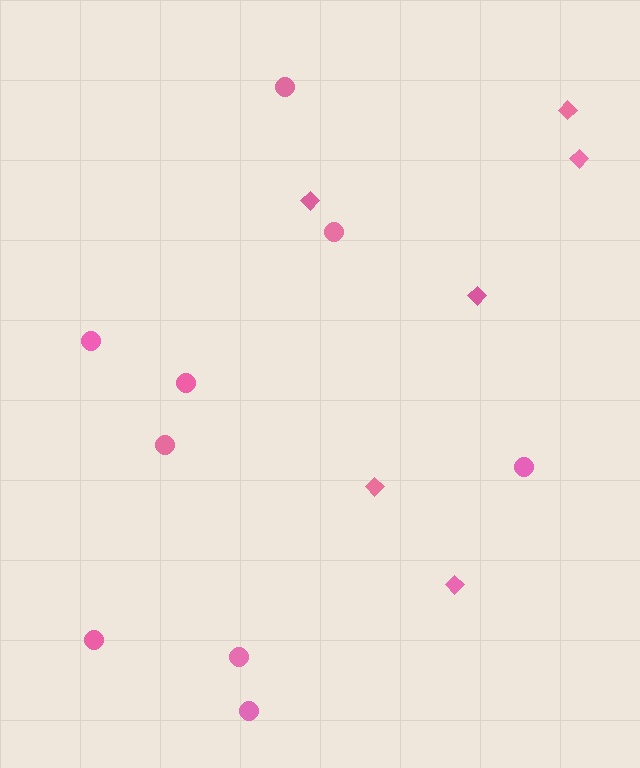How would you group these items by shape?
There are 2 groups: one group of circles (9) and one group of diamonds (6).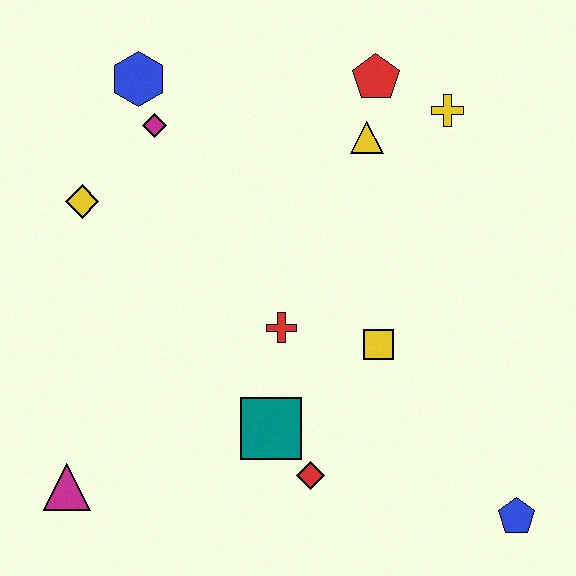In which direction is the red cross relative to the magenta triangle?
The red cross is to the right of the magenta triangle.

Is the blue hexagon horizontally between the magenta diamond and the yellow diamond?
Yes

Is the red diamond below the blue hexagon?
Yes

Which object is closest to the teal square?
The red diamond is closest to the teal square.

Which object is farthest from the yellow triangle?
The magenta triangle is farthest from the yellow triangle.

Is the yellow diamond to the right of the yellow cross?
No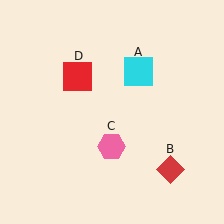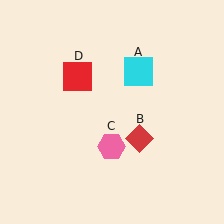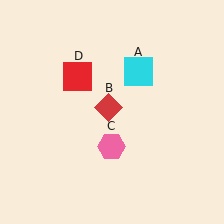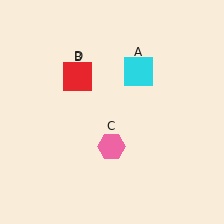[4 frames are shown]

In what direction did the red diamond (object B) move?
The red diamond (object B) moved up and to the left.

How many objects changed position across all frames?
1 object changed position: red diamond (object B).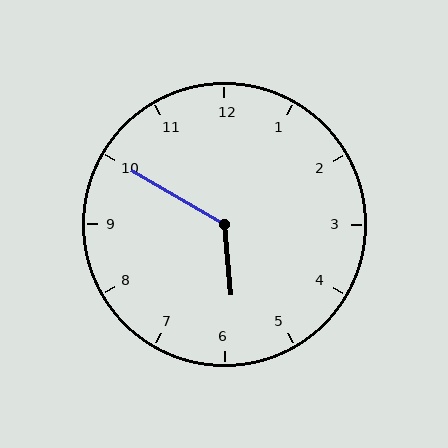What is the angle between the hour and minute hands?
Approximately 125 degrees.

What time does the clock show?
5:50.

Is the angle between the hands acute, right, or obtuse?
It is obtuse.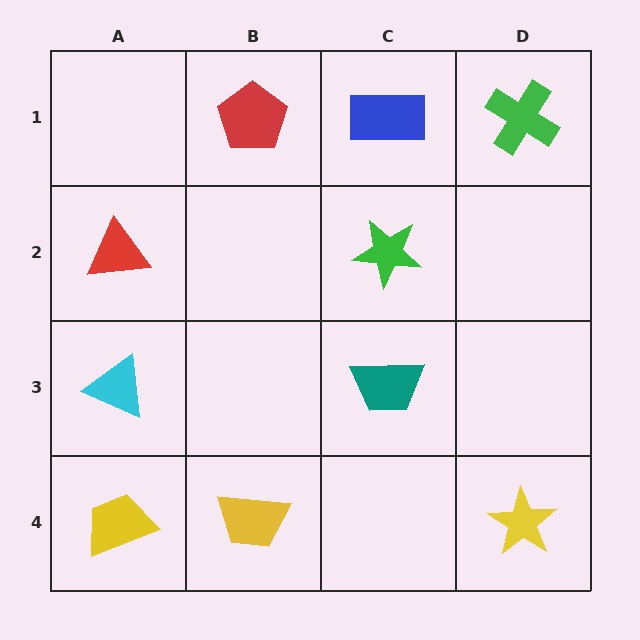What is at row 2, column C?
A green star.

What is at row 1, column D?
A green cross.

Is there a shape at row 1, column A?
No, that cell is empty.